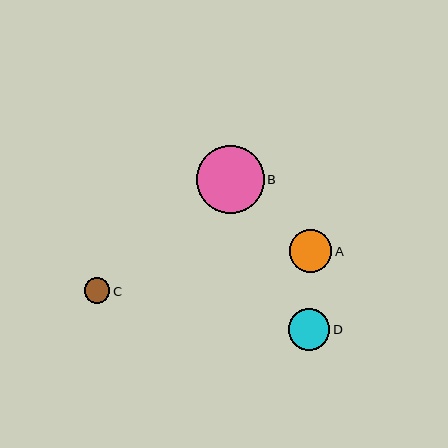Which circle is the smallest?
Circle C is the smallest with a size of approximately 26 pixels.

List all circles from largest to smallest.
From largest to smallest: B, A, D, C.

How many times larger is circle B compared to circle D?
Circle B is approximately 1.6 times the size of circle D.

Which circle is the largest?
Circle B is the largest with a size of approximately 68 pixels.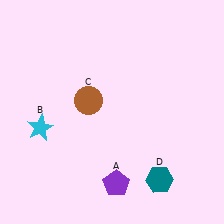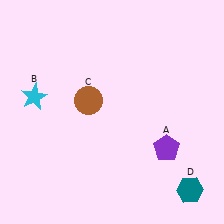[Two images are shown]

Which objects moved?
The objects that moved are: the purple pentagon (A), the cyan star (B), the teal hexagon (D).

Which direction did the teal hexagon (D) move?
The teal hexagon (D) moved right.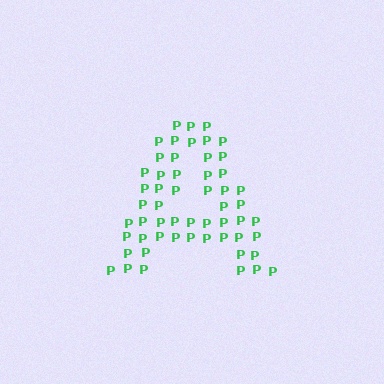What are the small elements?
The small elements are letter P's.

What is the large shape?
The large shape is the letter A.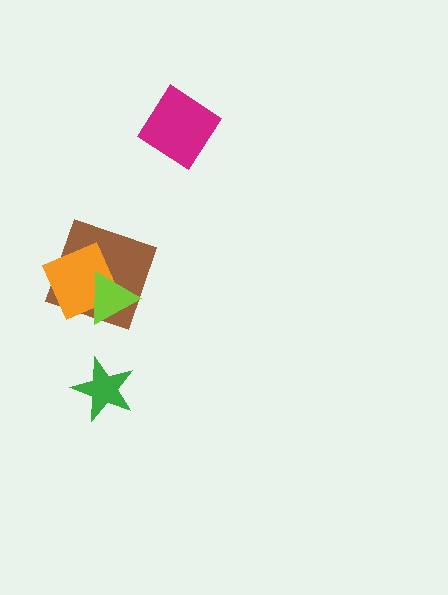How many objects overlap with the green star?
0 objects overlap with the green star.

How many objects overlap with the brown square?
2 objects overlap with the brown square.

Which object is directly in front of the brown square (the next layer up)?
The orange diamond is directly in front of the brown square.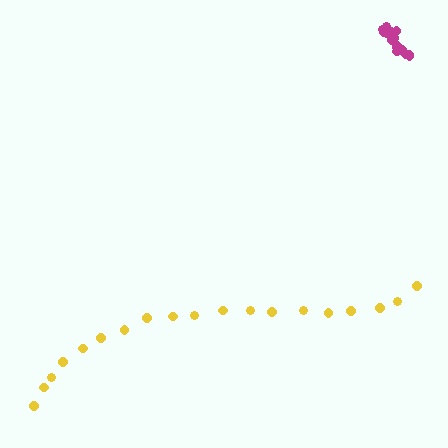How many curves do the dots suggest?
There are 2 distinct paths.